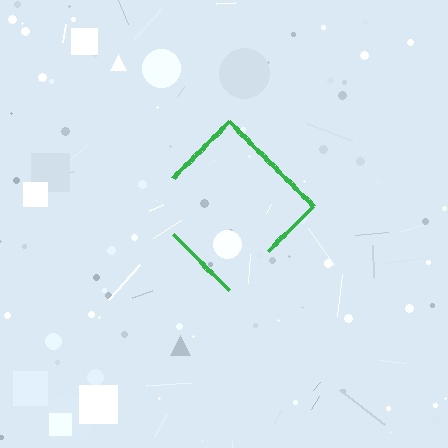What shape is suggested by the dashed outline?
The dashed outline suggests a diamond.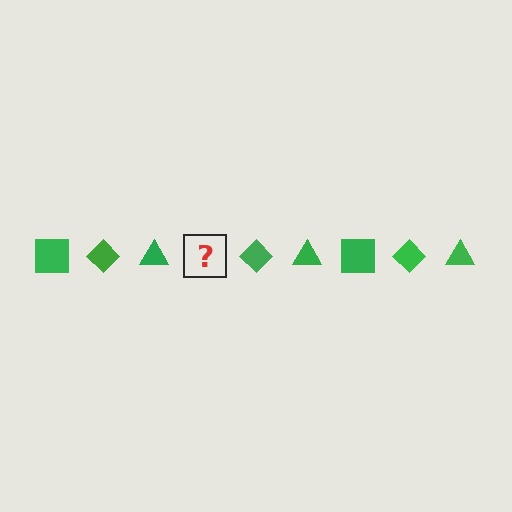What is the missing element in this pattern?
The missing element is a green square.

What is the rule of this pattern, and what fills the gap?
The rule is that the pattern cycles through square, diamond, triangle shapes in green. The gap should be filled with a green square.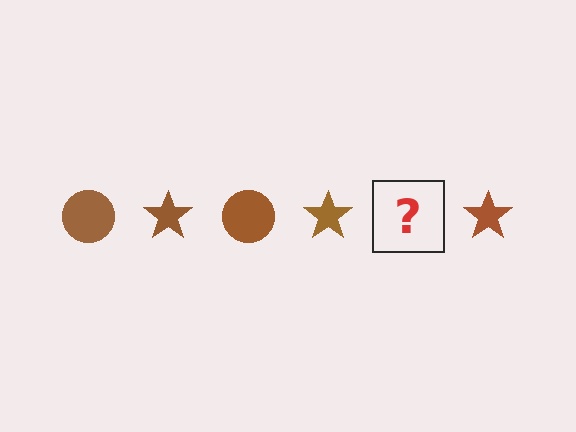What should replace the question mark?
The question mark should be replaced with a brown circle.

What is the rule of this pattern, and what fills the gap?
The rule is that the pattern cycles through circle, star shapes in brown. The gap should be filled with a brown circle.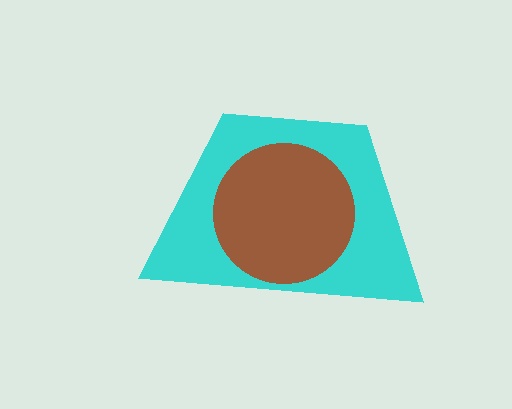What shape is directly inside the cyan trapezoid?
The brown circle.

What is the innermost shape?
The brown circle.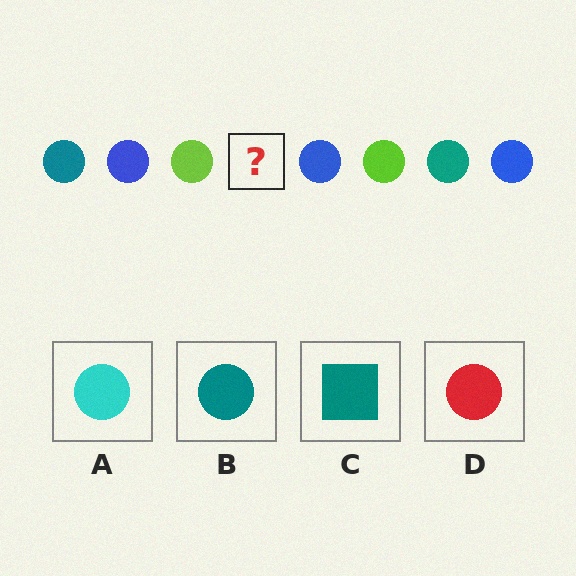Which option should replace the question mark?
Option B.